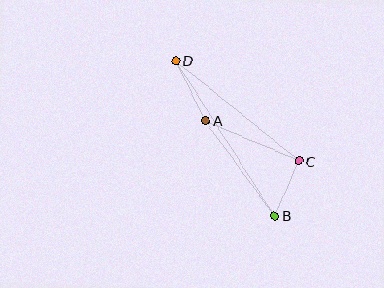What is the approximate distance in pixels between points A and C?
The distance between A and C is approximately 101 pixels.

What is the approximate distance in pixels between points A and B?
The distance between A and B is approximately 118 pixels.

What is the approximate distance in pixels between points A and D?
The distance between A and D is approximately 67 pixels.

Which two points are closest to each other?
Points B and C are closest to each other.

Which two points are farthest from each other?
Points B and D are farthest from each other.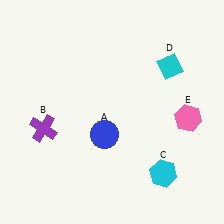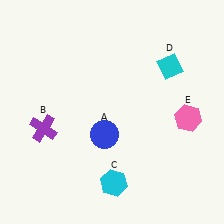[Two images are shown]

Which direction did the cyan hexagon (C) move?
The cyan hexagon (C) moved left.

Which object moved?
The cyan hexagon (C) moved left.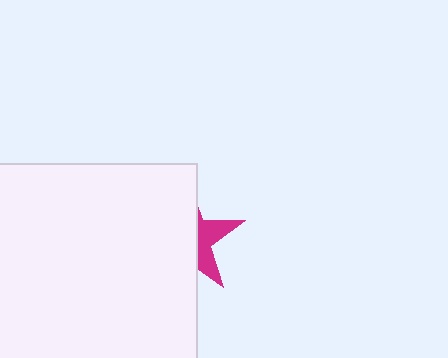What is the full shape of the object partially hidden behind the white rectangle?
The partially hidden object is a magenta star.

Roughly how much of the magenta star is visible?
A small part of it is visible (roughly 34%).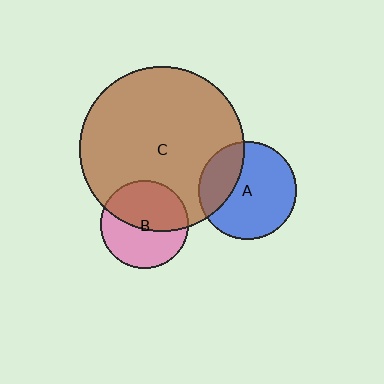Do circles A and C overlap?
Yes.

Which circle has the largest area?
Circle C (brown).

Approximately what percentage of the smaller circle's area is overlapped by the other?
Approximately 30%.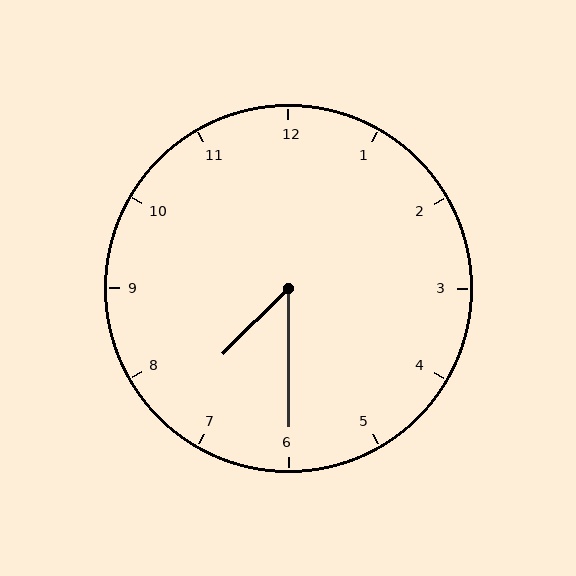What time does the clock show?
7:30.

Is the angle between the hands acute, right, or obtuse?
It is acute.